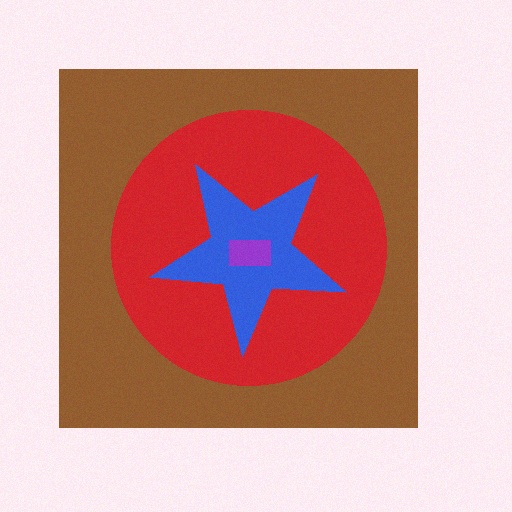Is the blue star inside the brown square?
Yes.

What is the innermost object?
The purple rectangle.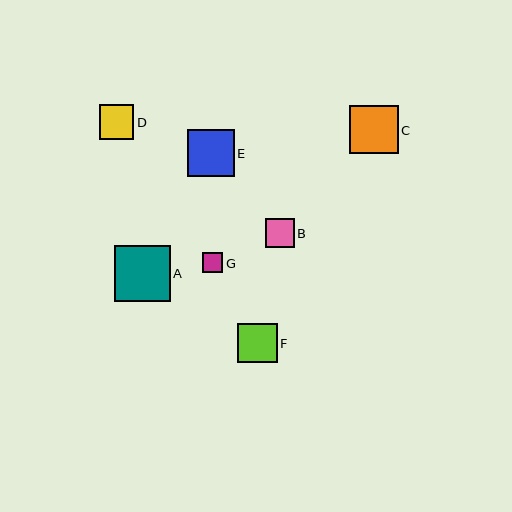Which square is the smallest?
Square G is the smallest with a size of approximately 20 pixels.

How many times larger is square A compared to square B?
Square A is approximately 1.9 times the size of square B.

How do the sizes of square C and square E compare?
Square C and square E are approximately the same size.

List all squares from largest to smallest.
From largest to smallest: A, C, E, F, D, B, G.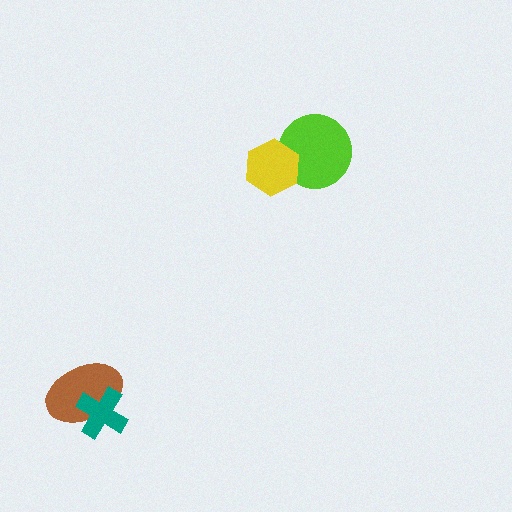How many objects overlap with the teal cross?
1 object overlaps with the teal cross.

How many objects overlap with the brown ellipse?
1 object overlaps with the brown ellipse.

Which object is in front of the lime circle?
The yellow hexagon is in front of the lime circle.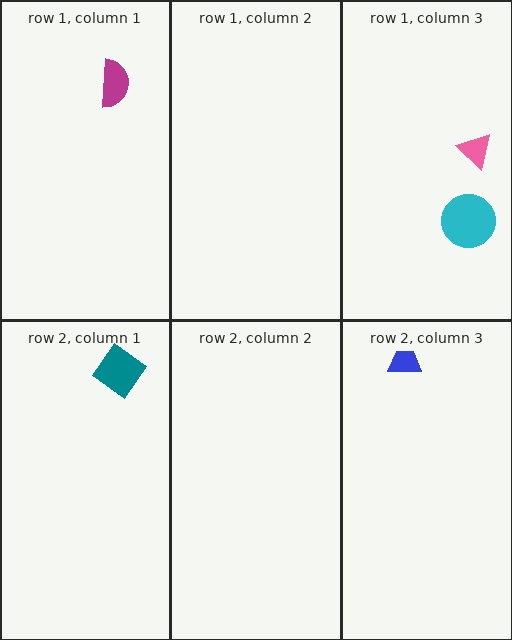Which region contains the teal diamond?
The row 2, column 1 region.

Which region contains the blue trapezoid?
The row 2, column 3 region.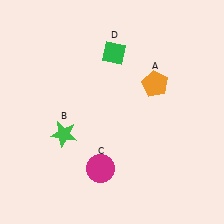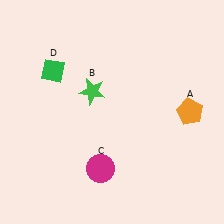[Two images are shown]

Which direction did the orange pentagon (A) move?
The orange pentagon (A) moved right.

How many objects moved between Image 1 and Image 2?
3 objects moved between the two images.